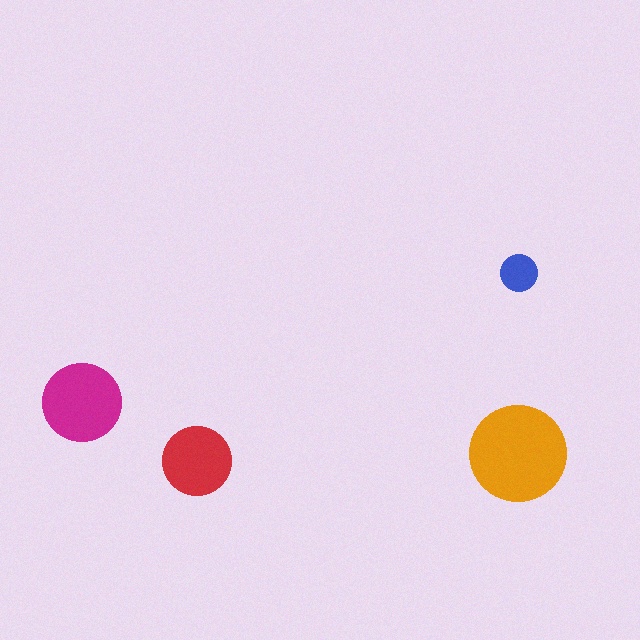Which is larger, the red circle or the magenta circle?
The magenta one.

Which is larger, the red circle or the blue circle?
The red one.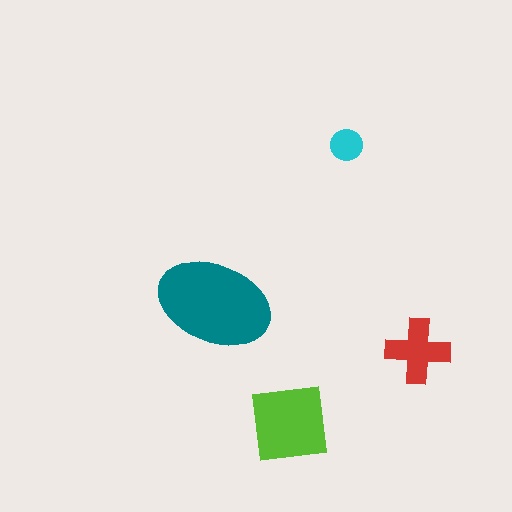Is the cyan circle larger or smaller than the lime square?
Smaller.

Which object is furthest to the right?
The red cross is rightmost.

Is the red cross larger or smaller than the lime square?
Smaller.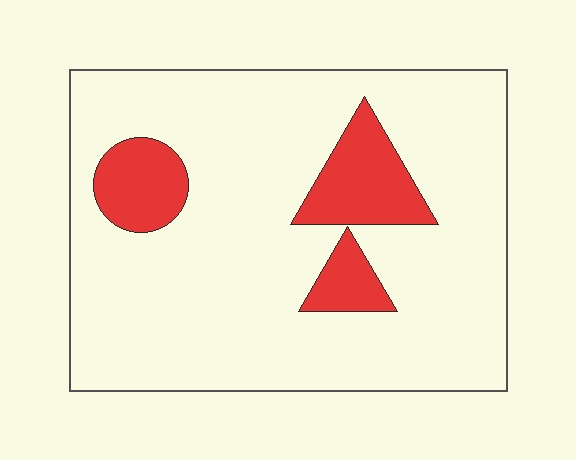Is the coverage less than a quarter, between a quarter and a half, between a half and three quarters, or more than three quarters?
Less than a quarter.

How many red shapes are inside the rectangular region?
3.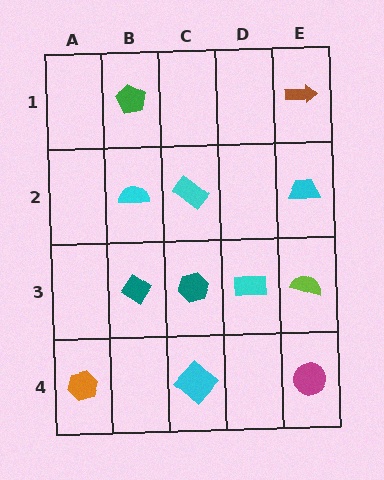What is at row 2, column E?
A cyan trapezoid.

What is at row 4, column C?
A cyan diamond.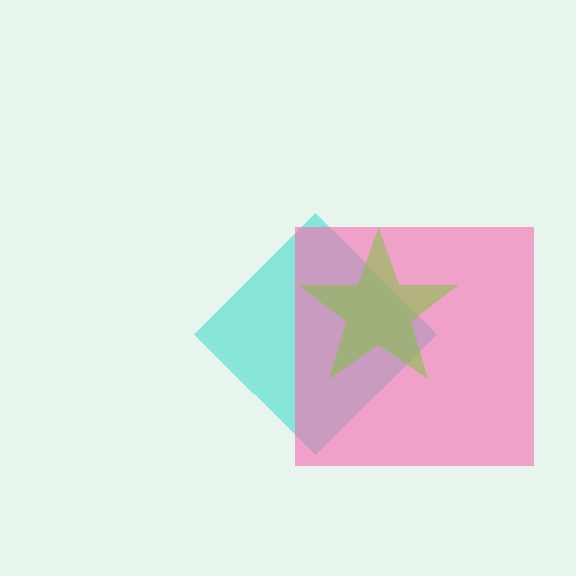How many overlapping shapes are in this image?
There are 3 overlapping shapes in the image.